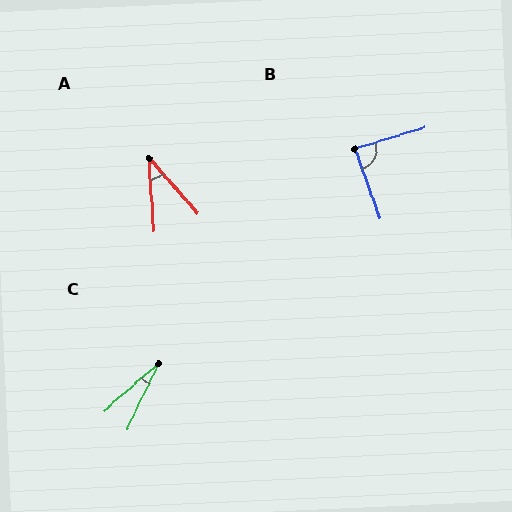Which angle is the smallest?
C, at approximately 23 degrees.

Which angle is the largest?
B, at approximately 87 degrees.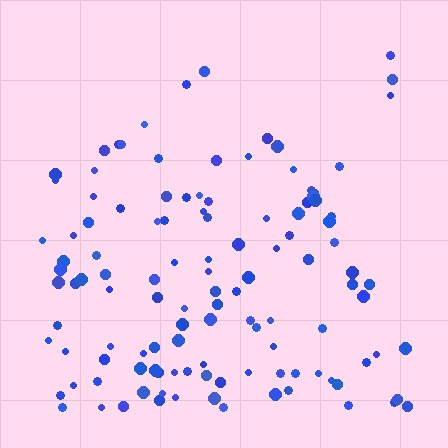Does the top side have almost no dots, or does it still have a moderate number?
Still a moderate number, just noticeably fewer than the bottom.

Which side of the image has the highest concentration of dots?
The bottom.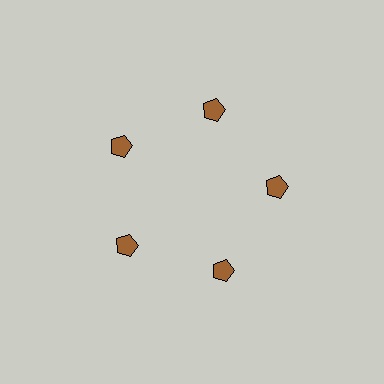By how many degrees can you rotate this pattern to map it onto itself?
The pattern maps onto itself every 72 degrees of rotation.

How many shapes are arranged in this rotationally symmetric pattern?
There are 5 shapes, arranged in 5 groups of 1.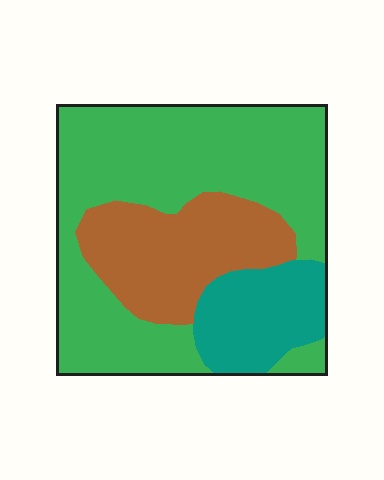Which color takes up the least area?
Teal, at roughly 15%.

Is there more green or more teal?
Green.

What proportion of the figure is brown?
Brown takes up about one quarter (1/4) of the figure.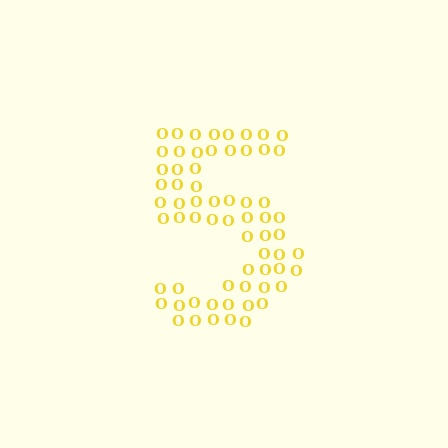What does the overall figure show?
The overall figure shows the digit 5.